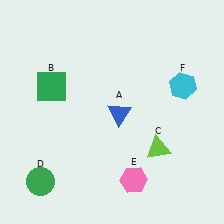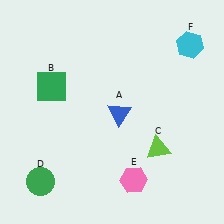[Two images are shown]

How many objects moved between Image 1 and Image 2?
1 object moved between the two images.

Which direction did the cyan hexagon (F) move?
The cyan hexagon (F) moved up.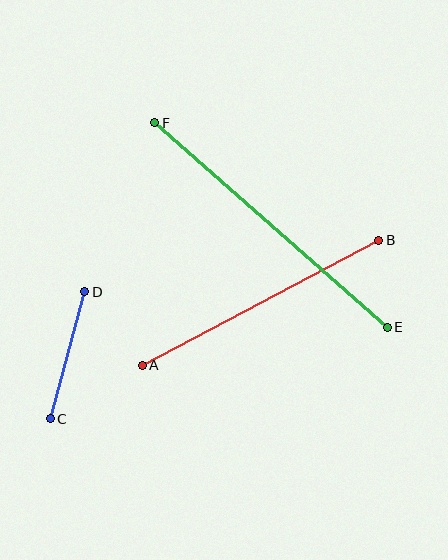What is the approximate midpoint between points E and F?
The midpoint is at approximately (271, 225) pixels.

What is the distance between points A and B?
The distance is approximately 268 pixels.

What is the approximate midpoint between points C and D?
The midpoint is at approximately (67, 355) pixels.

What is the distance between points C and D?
The distance is approximately 132 pixels.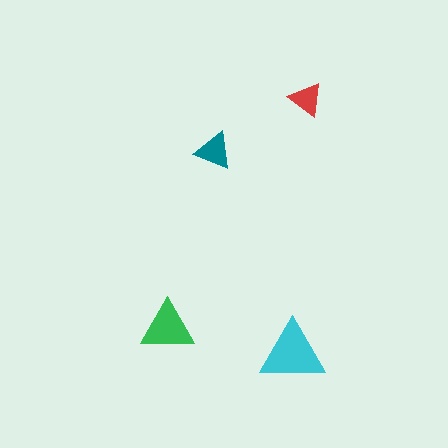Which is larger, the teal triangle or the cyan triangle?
The cyan one.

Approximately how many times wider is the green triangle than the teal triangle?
About 1.5 times wider.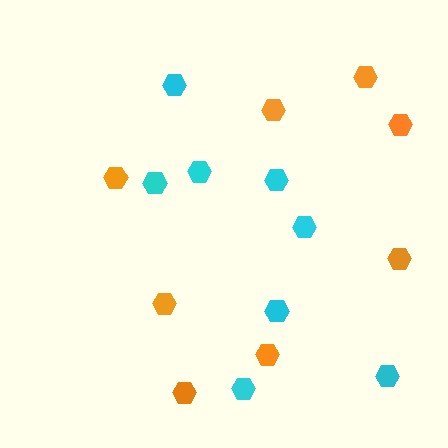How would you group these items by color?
There are 2 groups: one group of cyan hexagons (8) and one group of orange hexagons (8).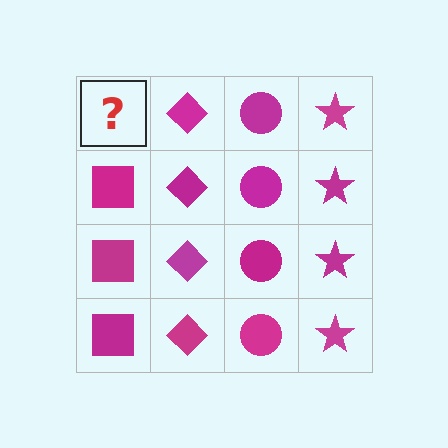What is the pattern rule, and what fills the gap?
The rule is that each column has a consistent shape. The gap should be filled with a magenta square.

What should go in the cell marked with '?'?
The missing cell should contain a magenta square.